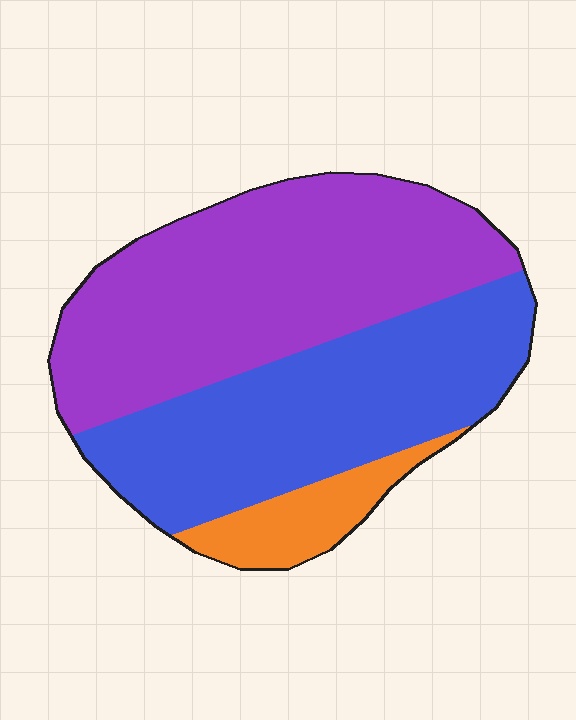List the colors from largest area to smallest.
From largest to smallest: purple, blue, orange.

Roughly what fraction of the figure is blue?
Blue covers roughly 40% of the figure.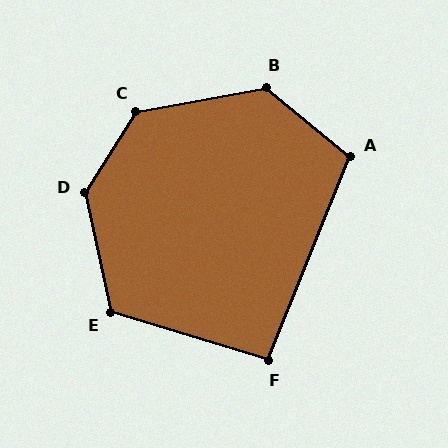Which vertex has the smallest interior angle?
F, at approximately 95 degrees.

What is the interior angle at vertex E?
Approximately 120 degrees (obtuse).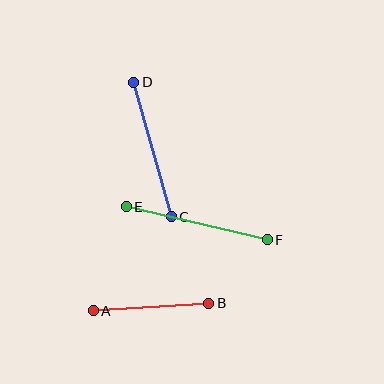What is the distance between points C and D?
The distance is approximately 140 pixels.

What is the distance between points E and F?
The distance is approximately 145 pixels.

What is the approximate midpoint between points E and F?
The midpoint is at approximately (197, 223) pixels.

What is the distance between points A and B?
The distance is approximately 116 pixels.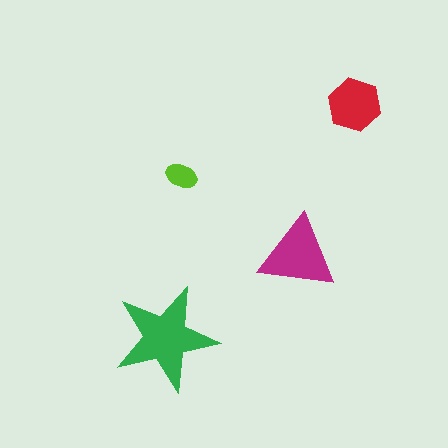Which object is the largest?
The green star.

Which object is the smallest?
The lime ellipse.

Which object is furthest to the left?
The green star is leftmost.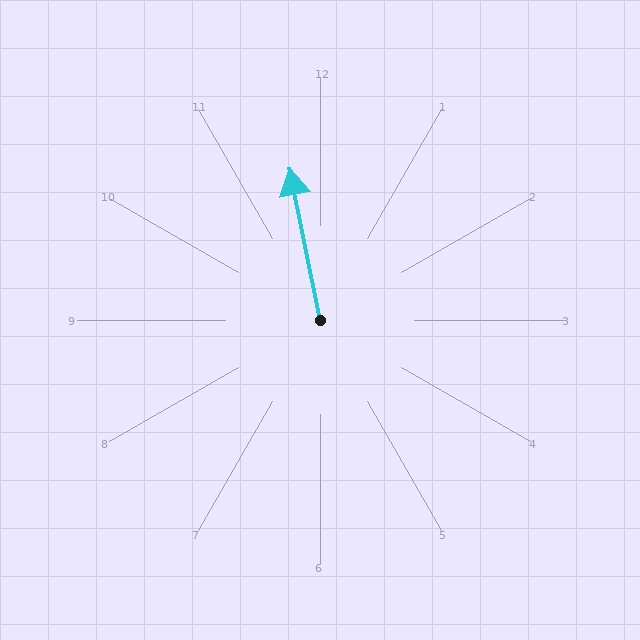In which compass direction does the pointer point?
North.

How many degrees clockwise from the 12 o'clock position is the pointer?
Approximately 349 degrees.